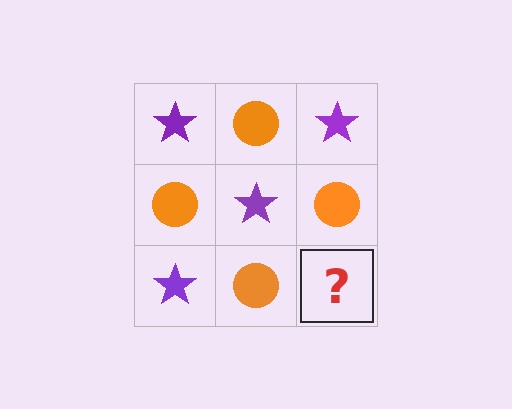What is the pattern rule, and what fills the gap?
The rule is that it alternates purple star and orange circle in a checkerboard pattern. The gap should be filled with a purple star.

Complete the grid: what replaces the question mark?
The question mark should be replaced with a purple star.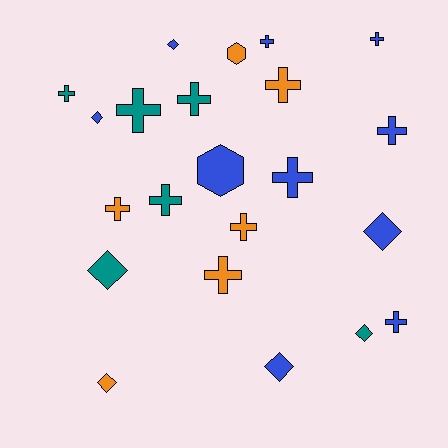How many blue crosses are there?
There are 5 blue crosses.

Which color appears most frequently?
Blue, with 10 objects.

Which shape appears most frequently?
Cross, with 13 objects.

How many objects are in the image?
There are 22 objects.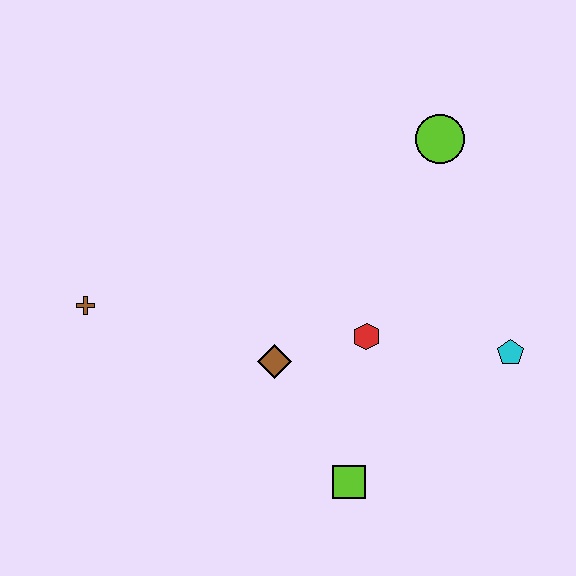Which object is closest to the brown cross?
The brown diamond is closest to the brown cross.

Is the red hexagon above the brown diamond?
Yes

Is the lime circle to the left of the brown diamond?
No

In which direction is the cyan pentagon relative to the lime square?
The cyan pentagon is to the right of the lime square.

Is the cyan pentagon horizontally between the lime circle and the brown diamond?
No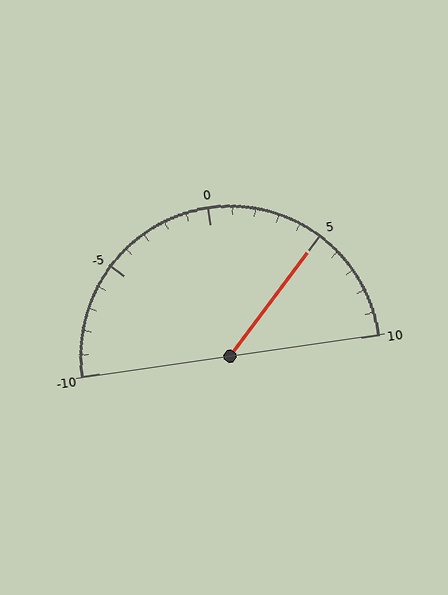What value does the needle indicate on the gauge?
The needle indicates approximately 5.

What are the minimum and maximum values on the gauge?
The gauge ranges from -10 to 10.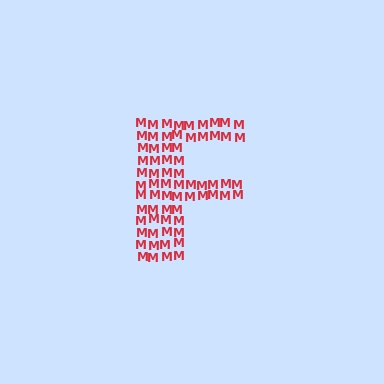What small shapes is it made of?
It is made of small letter M's.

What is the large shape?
The large shape is the letter F.